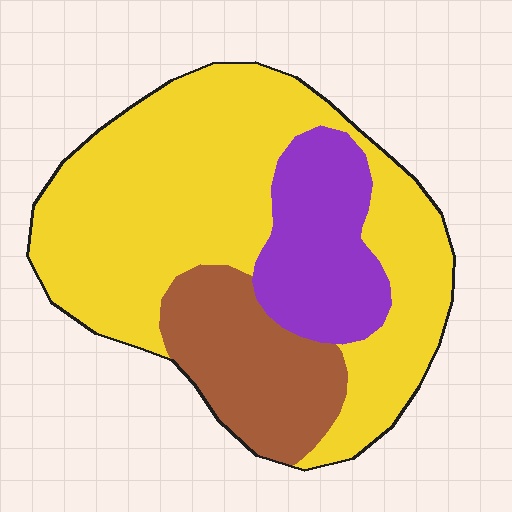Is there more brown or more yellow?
Yellow.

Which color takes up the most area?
Yellow, at roughly 60%.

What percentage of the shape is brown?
Brown covers around 20% of the shape.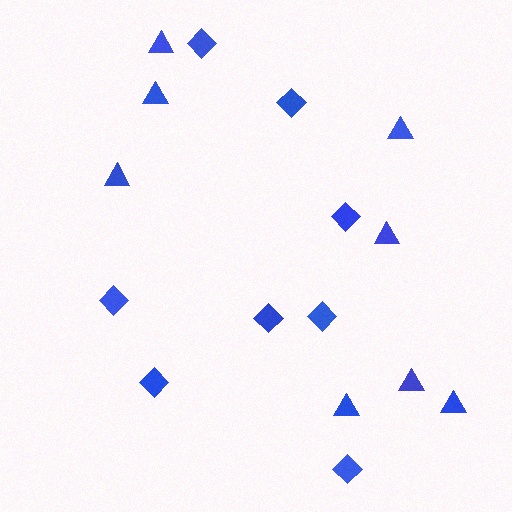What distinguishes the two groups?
There are 2 groups: one group of diamonds (8) and one group of triangles (8).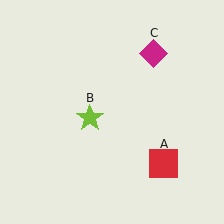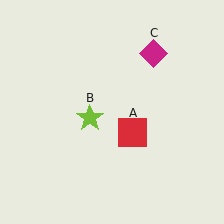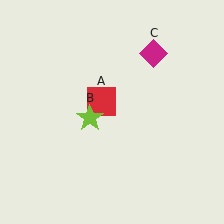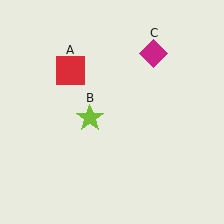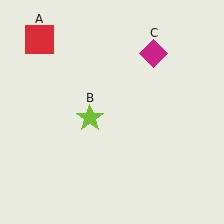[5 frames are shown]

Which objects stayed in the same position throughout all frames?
Lime star (object B) and magenta diamond (object C) remained stationary.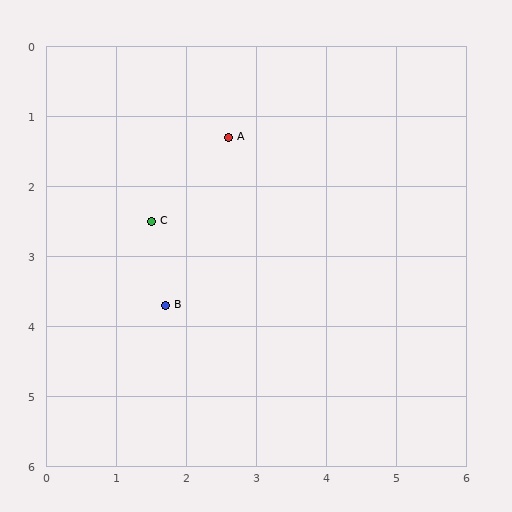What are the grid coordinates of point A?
Point A is at approximately (2.6, 1.3).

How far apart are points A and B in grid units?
Points A and B are about 2.6 grid units apart.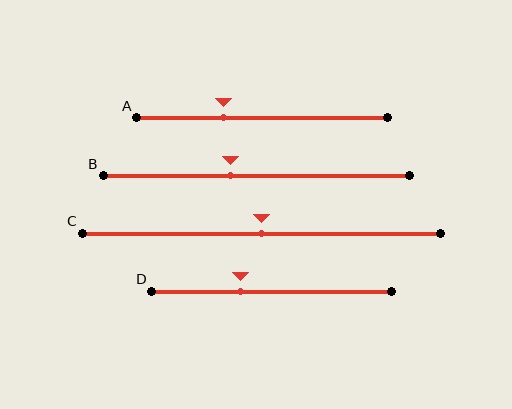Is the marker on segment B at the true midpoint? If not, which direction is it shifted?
No, the marker on segment B is shifted to the left by about 8% of the segment length.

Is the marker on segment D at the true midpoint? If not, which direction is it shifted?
No, the marker on segment D is shifted to the left by about 13% of the segment length.